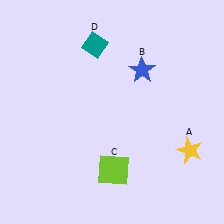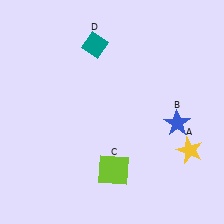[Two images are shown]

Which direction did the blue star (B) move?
The blue star (B) moved down.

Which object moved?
The blue star (B) moved down.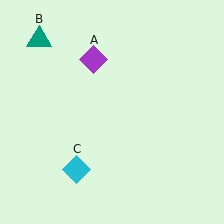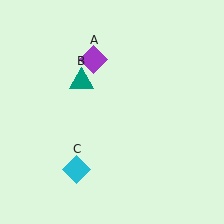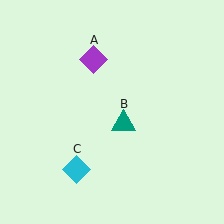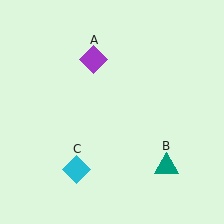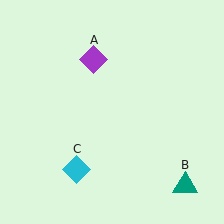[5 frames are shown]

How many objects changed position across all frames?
1 object changed position: teal triangle (object B).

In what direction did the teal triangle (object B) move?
The teal triangle (object B) moved down and to the right.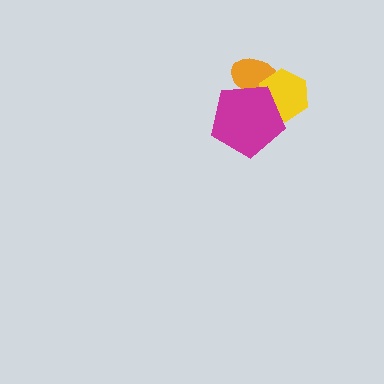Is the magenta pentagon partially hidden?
No, no other shape covers it.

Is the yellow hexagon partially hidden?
Yes, it is partially covered by another shape.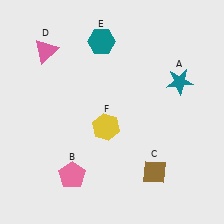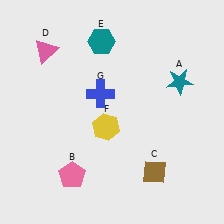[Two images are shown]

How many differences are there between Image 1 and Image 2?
There is 1 difference between the two images.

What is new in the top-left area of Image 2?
A blue cross (G) was added in the top-left area of Image 2.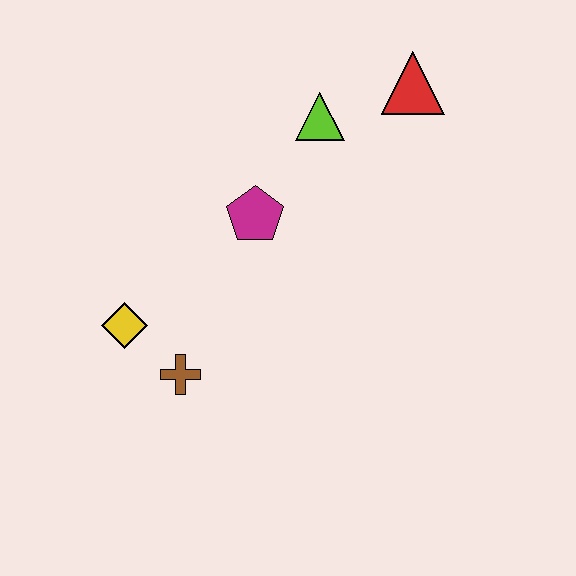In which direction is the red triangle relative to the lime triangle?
The red triangle is to the right of the lime triangle.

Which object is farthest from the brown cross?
The red triangle is farthest from the brown cross.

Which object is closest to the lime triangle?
The red triangle is closest to the lime triangle.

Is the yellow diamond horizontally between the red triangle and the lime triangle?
No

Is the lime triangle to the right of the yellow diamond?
Yes